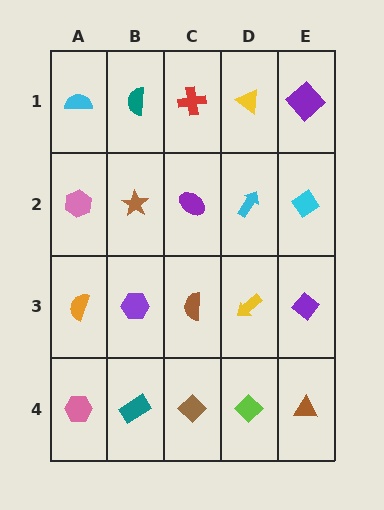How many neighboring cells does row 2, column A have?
3.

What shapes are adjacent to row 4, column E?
A purple diamond (row 3, column E), a lime diamond (row 4, column D).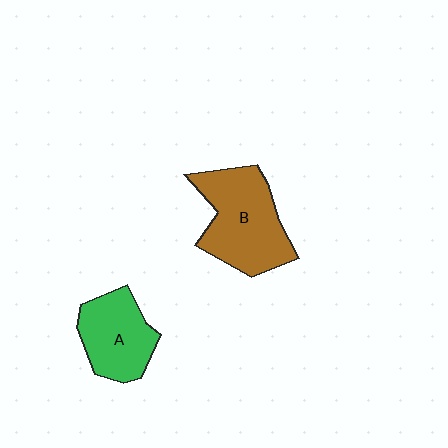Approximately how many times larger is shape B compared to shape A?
Approximately 1.4 times.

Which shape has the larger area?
Shape B (brown).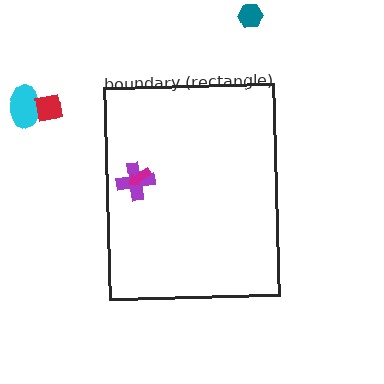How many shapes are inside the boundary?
2 inside, 3 outside.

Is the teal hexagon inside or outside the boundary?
Outside.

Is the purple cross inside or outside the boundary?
Inside.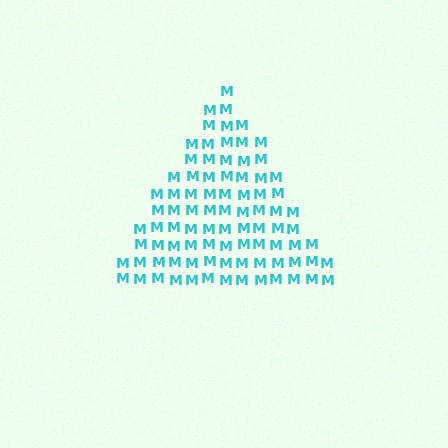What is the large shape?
The large shape is a triangle.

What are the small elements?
The small elements are letter M's.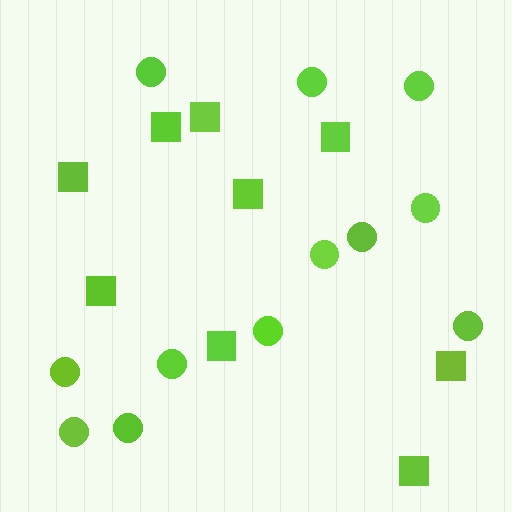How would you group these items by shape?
There are 2 groups: one group of squares (9) and one group of circles (12).